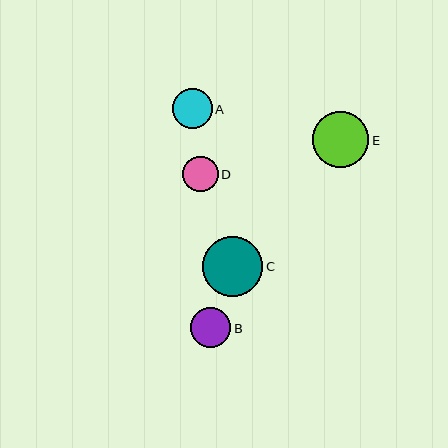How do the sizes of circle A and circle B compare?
Circle A and circle B are approximately the same size.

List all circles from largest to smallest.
From largest to smallest: C, E, A, B, D.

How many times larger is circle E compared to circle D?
Circle E is approximately 1.6 times the size of circle D.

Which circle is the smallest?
Circle D is the smallest with a size of approximately 35 pixels.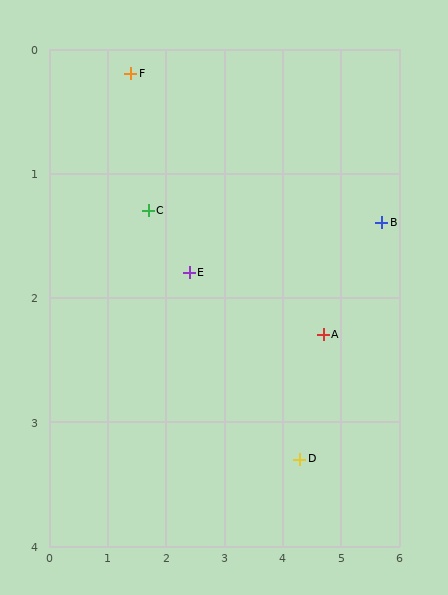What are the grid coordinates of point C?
Point C is at approximately (1.7, 1.3).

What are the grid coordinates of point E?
Point E is at approximately (2.4, 1.8).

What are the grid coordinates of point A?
Point A is at approximately (4.7, 2.3).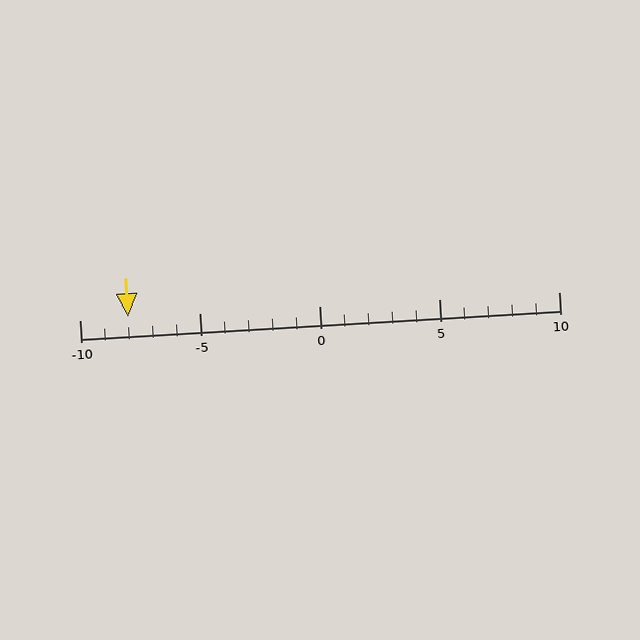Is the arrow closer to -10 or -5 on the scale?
The arrow is closer to -10.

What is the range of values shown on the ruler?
The ruler shows values from -10 to 10.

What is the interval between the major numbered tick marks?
The major tick marks are spaced 5 units apart.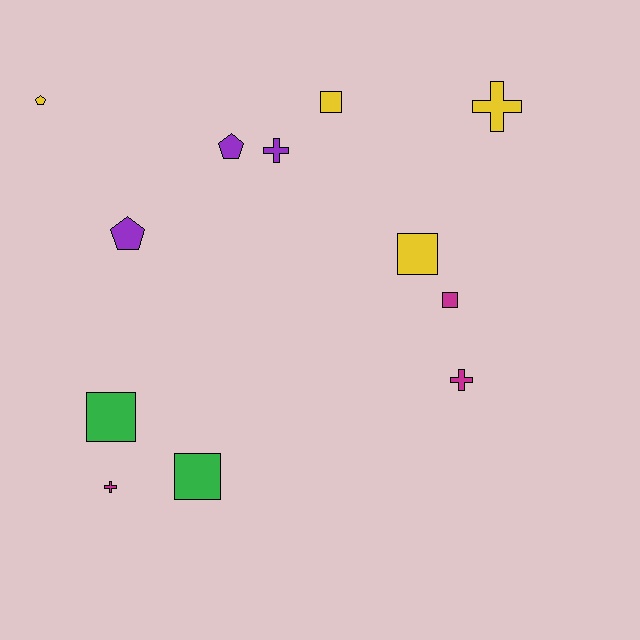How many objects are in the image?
There are 12 objects.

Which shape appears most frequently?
Square, with 5 objects.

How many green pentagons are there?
There are no green pentagons.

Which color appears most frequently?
Yellow, with 4 objects.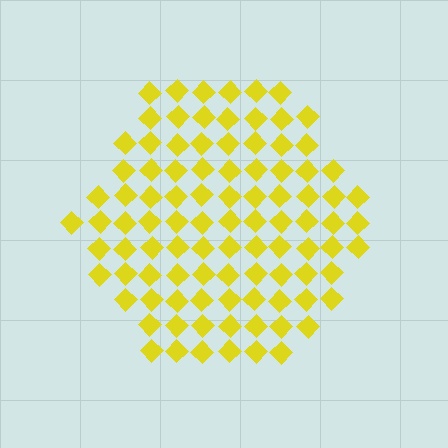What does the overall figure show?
The overall figure shows a hexagon.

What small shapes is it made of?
It is made of small diamonds.